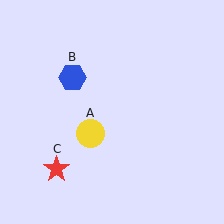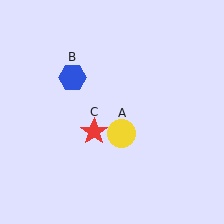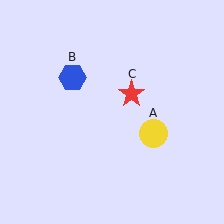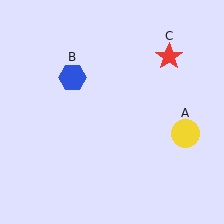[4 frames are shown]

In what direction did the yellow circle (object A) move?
The yellow circle (object A) moved right.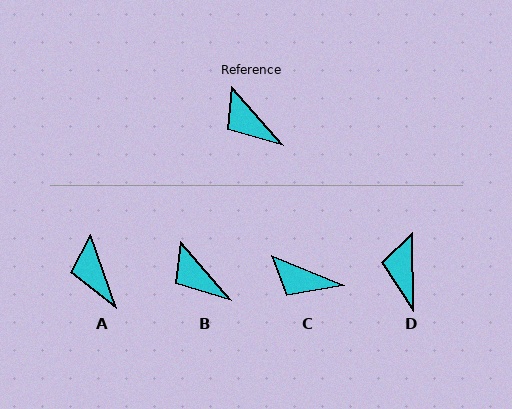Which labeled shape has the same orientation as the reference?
B.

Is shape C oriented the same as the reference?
No, it is off by about 27 degrees.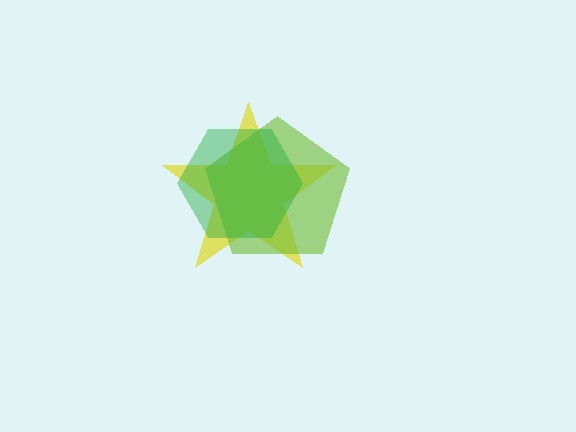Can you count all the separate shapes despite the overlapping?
Yes, there are 3 separate shapes.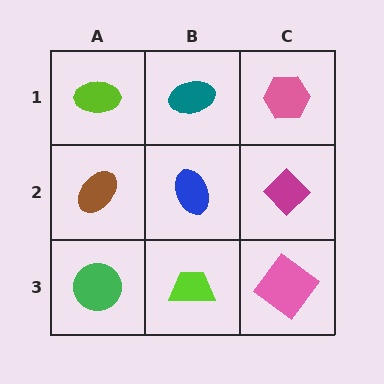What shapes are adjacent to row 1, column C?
A magenta diamond (row 2, column C), a teal ellipse (row 1, column B).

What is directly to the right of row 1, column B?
A pink hexagon.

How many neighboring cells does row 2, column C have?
3.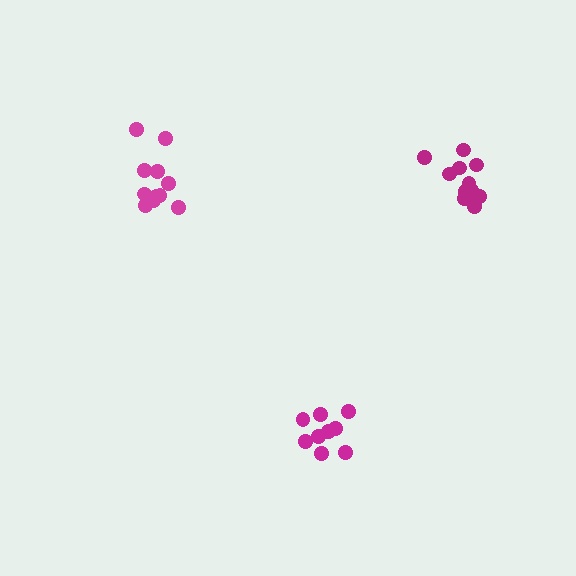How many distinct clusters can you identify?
There are 3 distinct clusters.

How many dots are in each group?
Group 1: 9 dots, Group 2: 11 dots, Group 3: 11 dots (31 total).